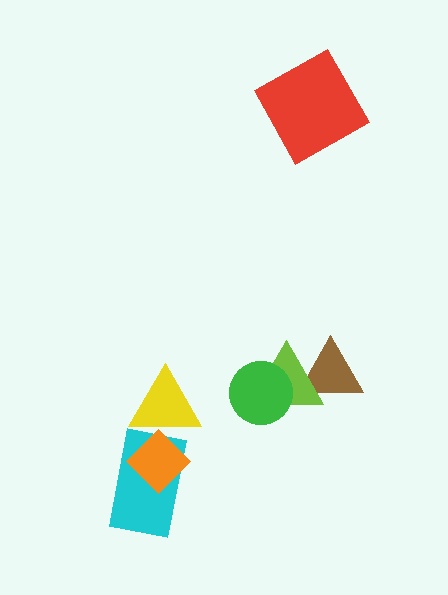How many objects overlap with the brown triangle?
1 object overlaps with the brown triangle.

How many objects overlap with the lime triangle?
2 objects overlap with the lime triangle.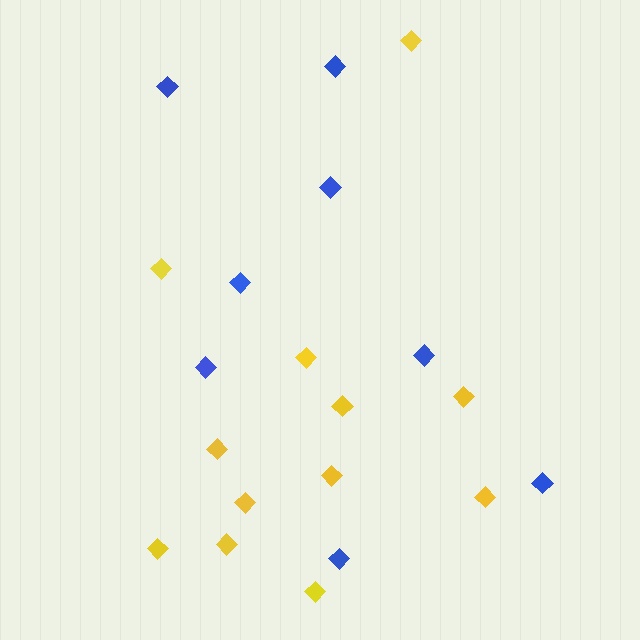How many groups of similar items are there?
There are 2 groups: one group of blue diamonds (8) and one group of yellow diamonds (12).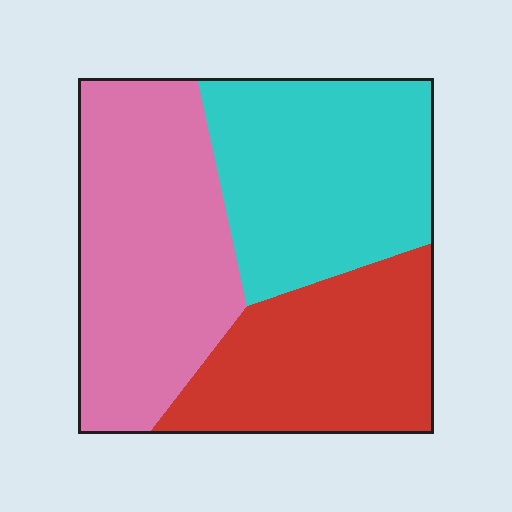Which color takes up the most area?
Pink, at roughly 40%.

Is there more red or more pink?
Pink.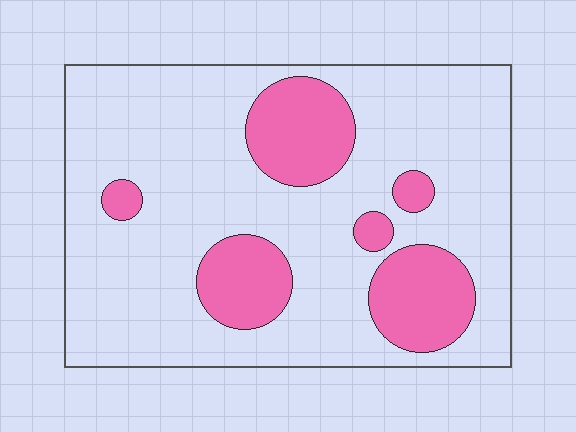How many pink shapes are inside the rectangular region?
6.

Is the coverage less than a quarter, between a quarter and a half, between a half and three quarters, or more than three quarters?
Less than a quarter.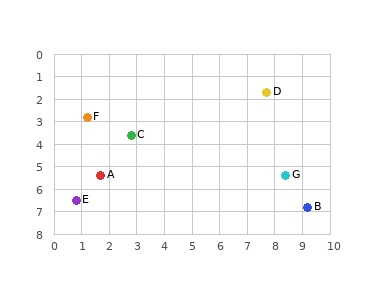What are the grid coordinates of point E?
Point E is at approximately (0.8, 6.5).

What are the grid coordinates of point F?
Point F is at approximately (1.2, 2.8).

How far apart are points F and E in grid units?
Points F and E are about 3.7 grid units apart.